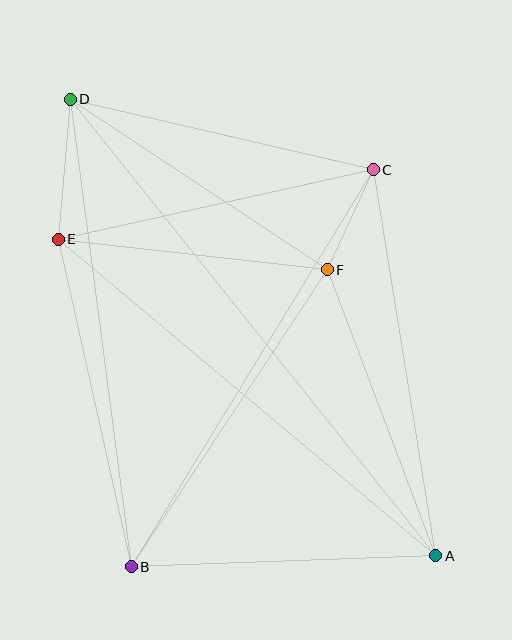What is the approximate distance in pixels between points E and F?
The distance between E and F is approximately 271 pixels.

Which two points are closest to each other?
Points C and F are closest to each other.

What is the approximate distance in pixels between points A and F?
The distance between A and F is approximately 306 pixels.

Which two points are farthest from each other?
Points A and D are farthest from each other.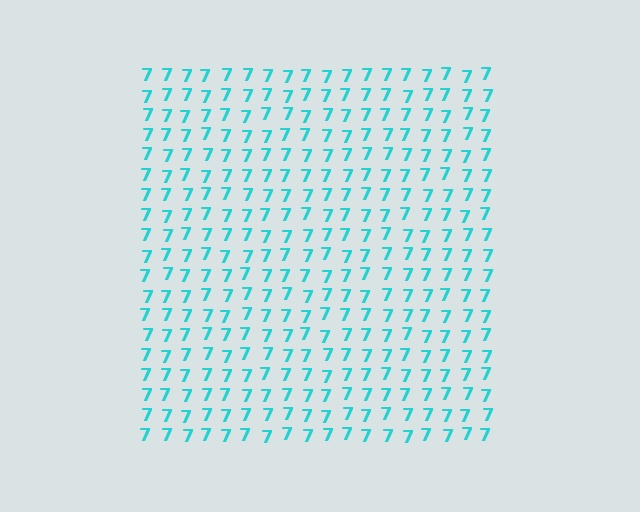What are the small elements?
The small elements are digit 7's.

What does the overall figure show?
The overall figure shows a square.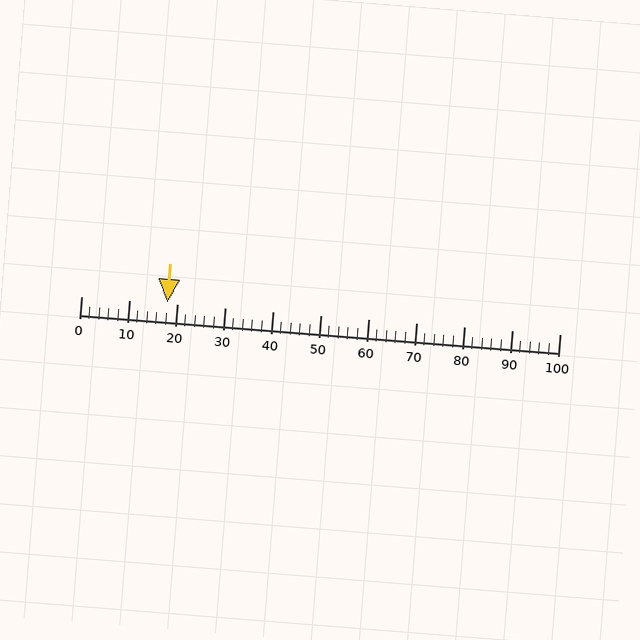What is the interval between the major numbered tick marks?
The major tick marks are spaced 10 units apart.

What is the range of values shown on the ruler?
The ruler shows values from 0 to 100.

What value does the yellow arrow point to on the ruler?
The yellow arrow points to approximately 18.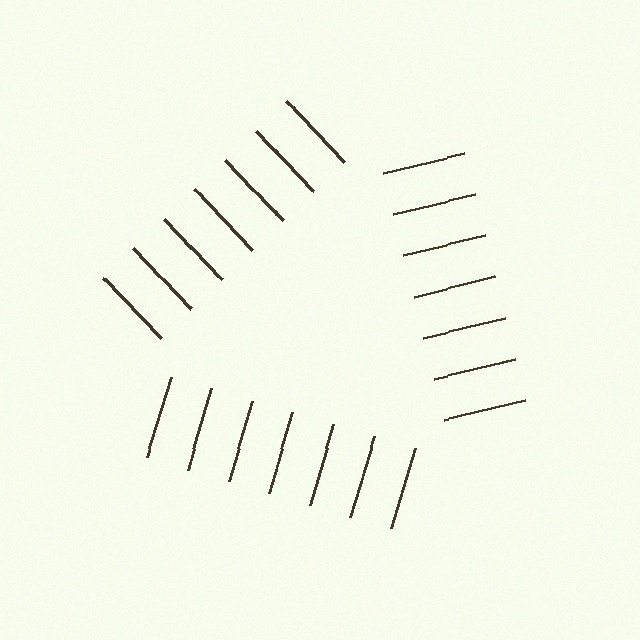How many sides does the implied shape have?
3 sides — the line-ends trace a triangle.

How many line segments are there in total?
21 — 7 along each of the 3 edges.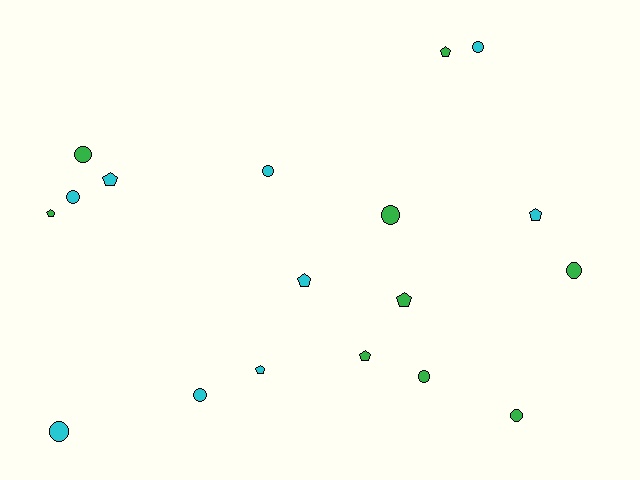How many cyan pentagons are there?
There are 4 cyan pentagons.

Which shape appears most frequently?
Circle, with 10 objects.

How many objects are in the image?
There are 18 objects.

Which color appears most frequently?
Cyan, with 9 objects.